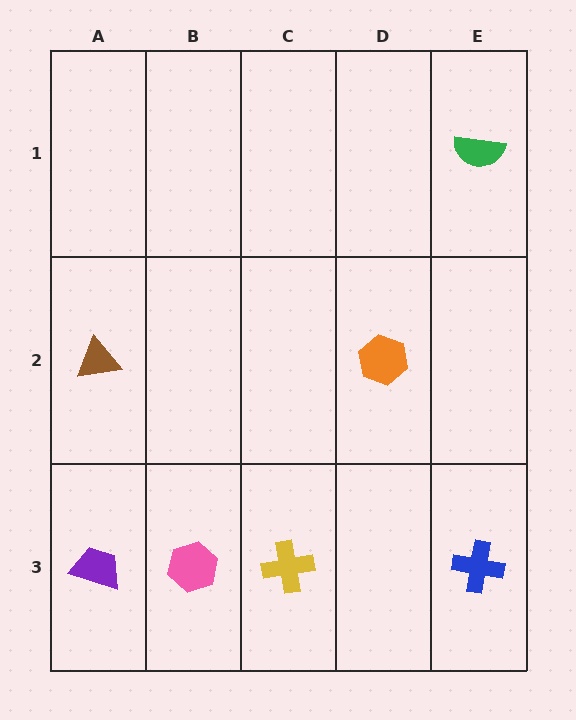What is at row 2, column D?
An orange hexagon.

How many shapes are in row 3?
4 shapes.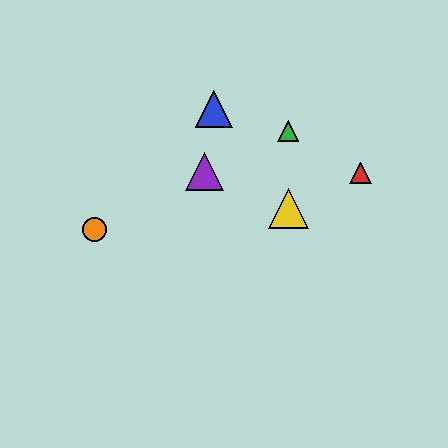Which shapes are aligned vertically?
The green triangle, the yellow triangle are aligned vertically.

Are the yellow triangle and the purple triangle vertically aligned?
No, the yellow triangle is at x≈288 and the purple triangle is at x≈204.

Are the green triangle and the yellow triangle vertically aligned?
Yes, both are at x≈288.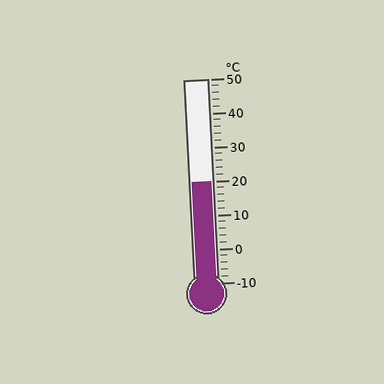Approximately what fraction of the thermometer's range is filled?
The thermometer is filled to approximately 50% of its range.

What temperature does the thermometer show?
The thermometer shows approximately 20°C.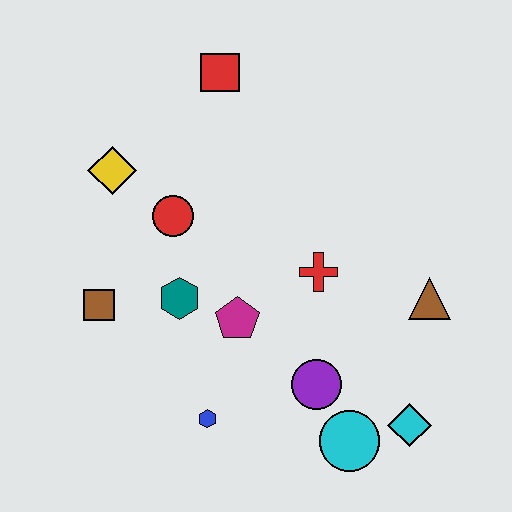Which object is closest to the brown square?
The teal hexagon is closest to the brown square.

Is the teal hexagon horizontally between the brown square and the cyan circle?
Yes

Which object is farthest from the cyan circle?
The red square is farthest from the cyan circle.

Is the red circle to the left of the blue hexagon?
Yes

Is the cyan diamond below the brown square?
Yes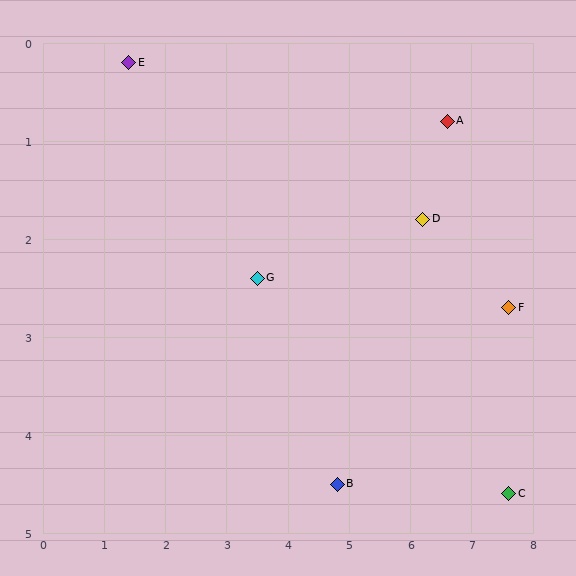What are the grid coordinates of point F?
Point F is at approximately (7.6, 2.7).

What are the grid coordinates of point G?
Point G is at approximately (3.5, 2.4).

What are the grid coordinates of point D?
Point D is at approximately (6.2, 1.8).